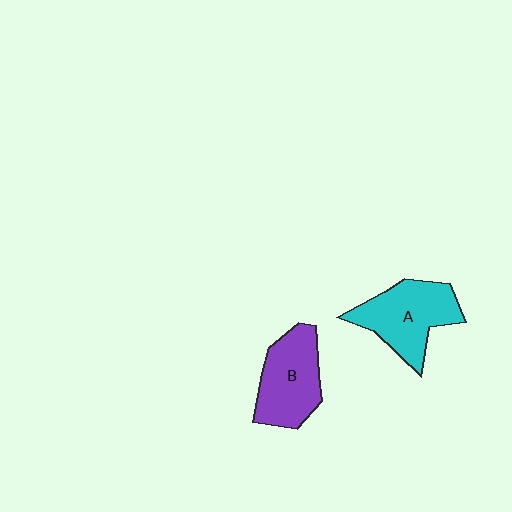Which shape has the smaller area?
Shape B (purple).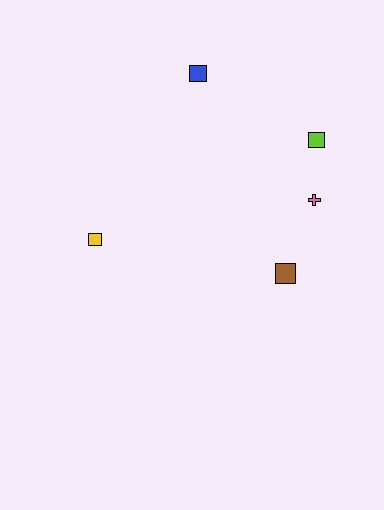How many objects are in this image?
There are 5 objects.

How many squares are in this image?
There are 4 squares.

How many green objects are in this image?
There are no green objects.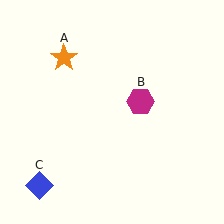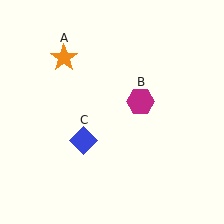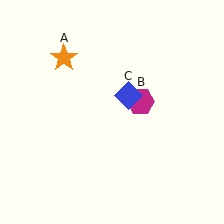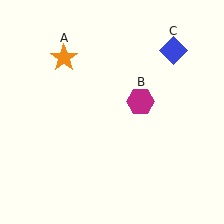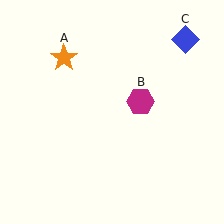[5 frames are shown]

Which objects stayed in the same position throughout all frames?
Orange star (object A) and magenta hexagon (object B) remained stationary.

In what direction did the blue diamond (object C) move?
The blue diamond (object C) moved up and to the right.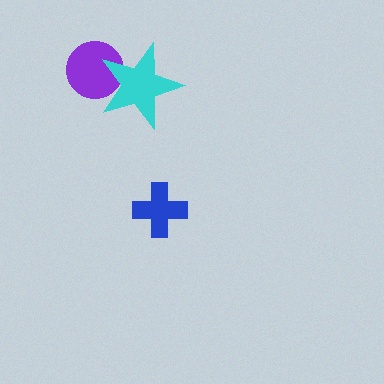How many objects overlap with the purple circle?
1 object overlaps with the purple circle.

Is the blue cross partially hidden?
No, no other shape covers it.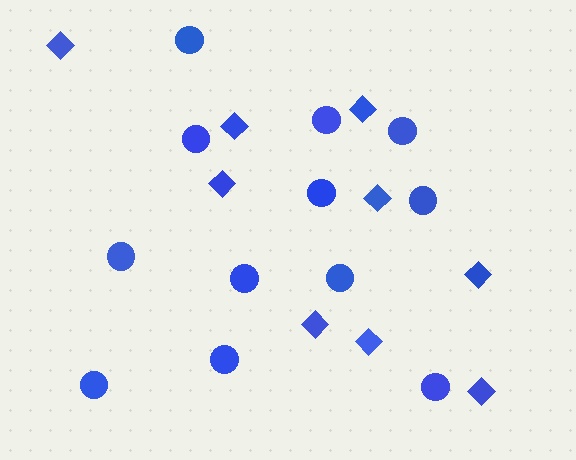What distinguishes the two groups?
There are 2 groups: one group of diamonds (9) and one group of circles (12).